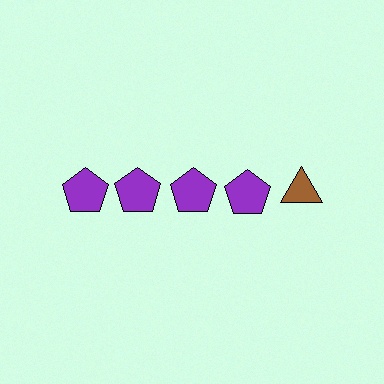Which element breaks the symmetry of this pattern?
The brown triangle in the top row, rightmost column breaks the symmetry. All other shapes are purple pentagons.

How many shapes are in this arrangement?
There are 5 shapes arranged in a grid pattern.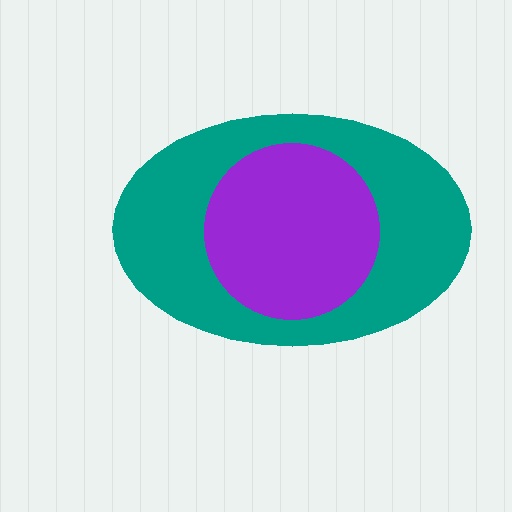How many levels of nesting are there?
2.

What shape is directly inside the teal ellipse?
The purple circle.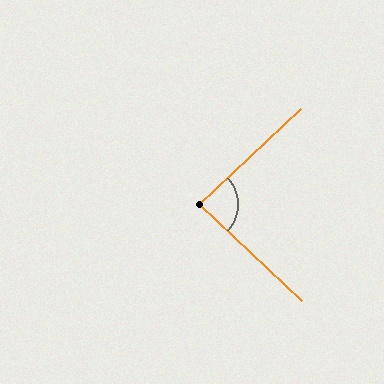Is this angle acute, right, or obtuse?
It is approximately a right angle.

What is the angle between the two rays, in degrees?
Approximately 87 degrees.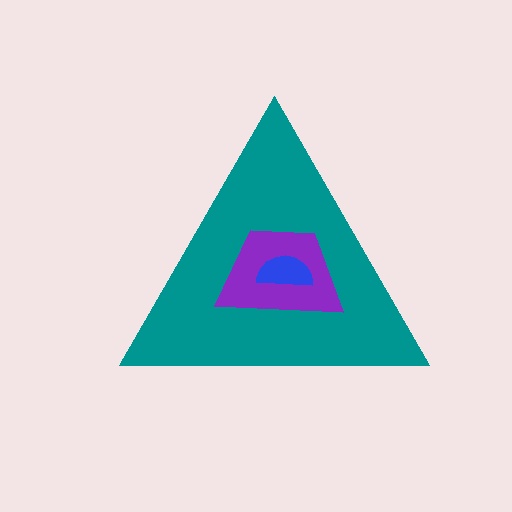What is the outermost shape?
The teal triangle.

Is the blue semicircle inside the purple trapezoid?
Yes.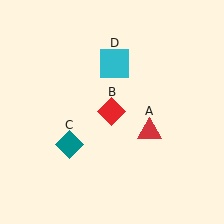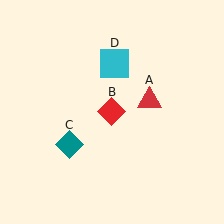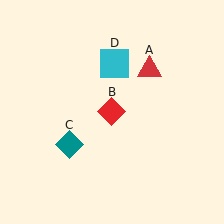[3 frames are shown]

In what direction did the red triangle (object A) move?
The red triangle (object A) moved up.